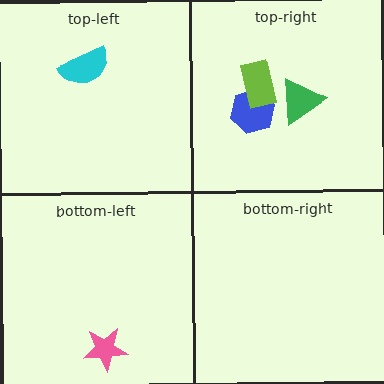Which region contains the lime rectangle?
The top-right region.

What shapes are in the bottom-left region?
The pink star.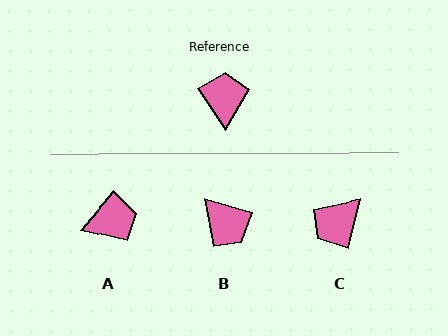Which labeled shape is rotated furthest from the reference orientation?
B, about 139 degrees away.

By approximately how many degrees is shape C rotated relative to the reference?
Approximately 132 degrees counter-clockwise.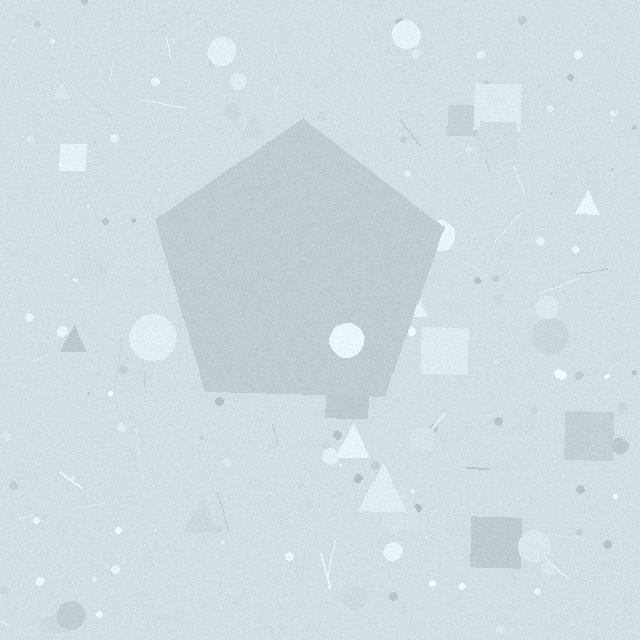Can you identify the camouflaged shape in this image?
The camouflaged shape is a pentagon.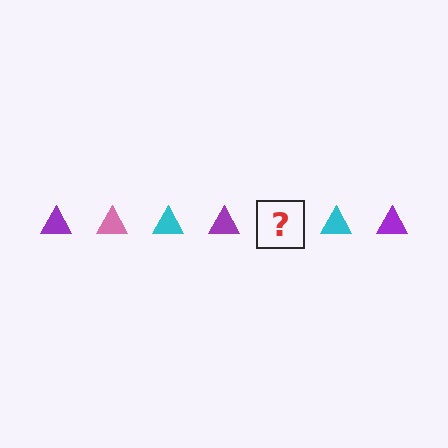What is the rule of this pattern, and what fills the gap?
The rule is that the pattern cycles through purple, pink, cyan triangles. The gap should be filled with a pink triangle.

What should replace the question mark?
The question mark should be replaced with a pink triangle.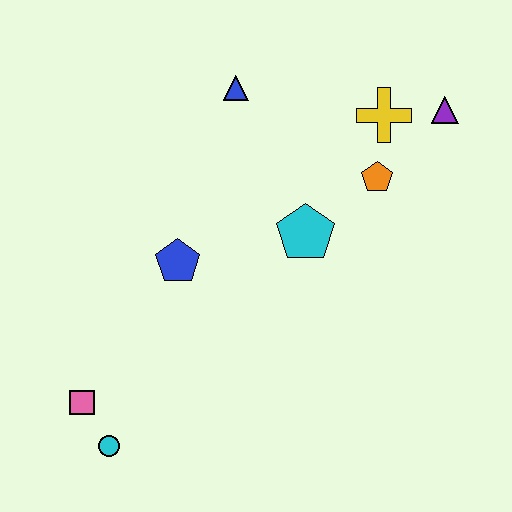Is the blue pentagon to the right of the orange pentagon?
No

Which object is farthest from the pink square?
The purple triangle is farthest from the pink square.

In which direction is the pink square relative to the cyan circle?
The pink square is above the cyan circle.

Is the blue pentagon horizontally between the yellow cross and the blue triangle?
No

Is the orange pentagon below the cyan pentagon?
No